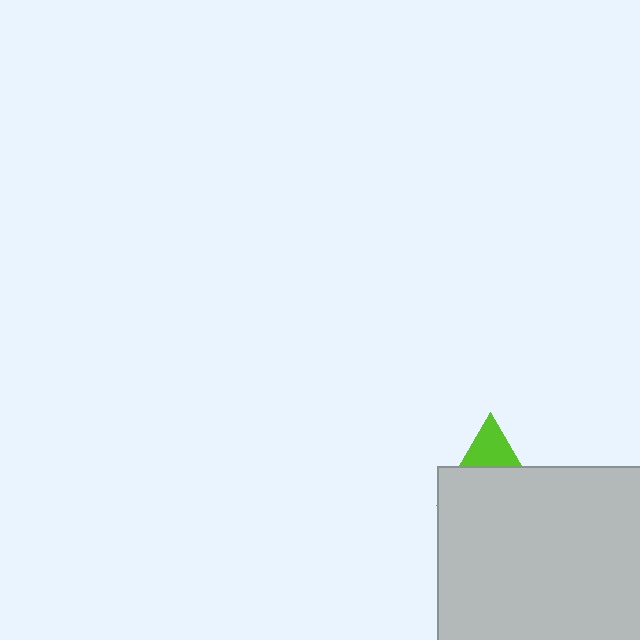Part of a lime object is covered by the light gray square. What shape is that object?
It is a triangle.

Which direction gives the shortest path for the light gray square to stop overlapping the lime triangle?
Moving down gives the shortest separation.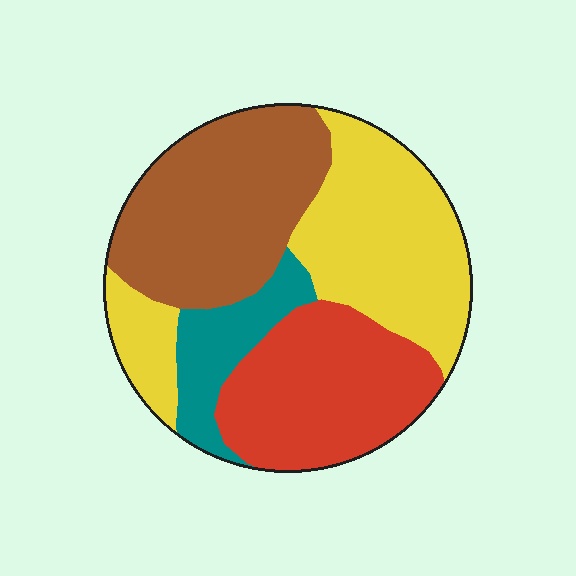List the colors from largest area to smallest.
From largest to smallest: yellow, brown, red, teal.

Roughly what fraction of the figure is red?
Red covers around 25% of the figure.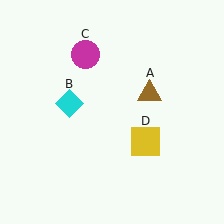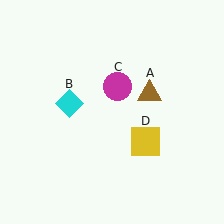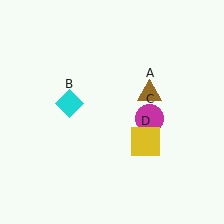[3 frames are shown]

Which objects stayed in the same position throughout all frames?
Brown triangle (object A) and cyan diamond (object B) and yellow square (object D) remained stationary.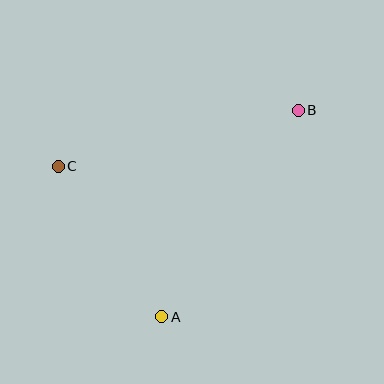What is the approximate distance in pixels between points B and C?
The distance between B and C is approximately 246 pixels.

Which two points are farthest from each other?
Points A and B are farthest from each other.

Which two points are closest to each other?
Points A and C are closest to each other.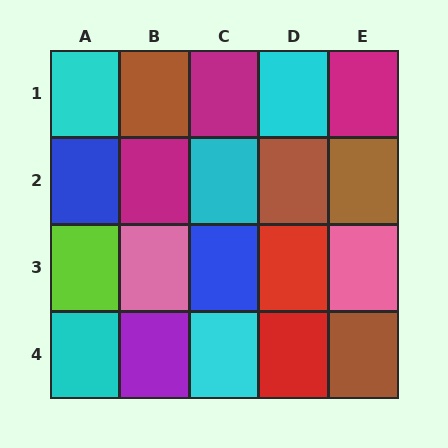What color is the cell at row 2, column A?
Blue.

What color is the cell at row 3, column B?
Pink.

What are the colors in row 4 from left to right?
Cyan, purple, cyan, red, brown.